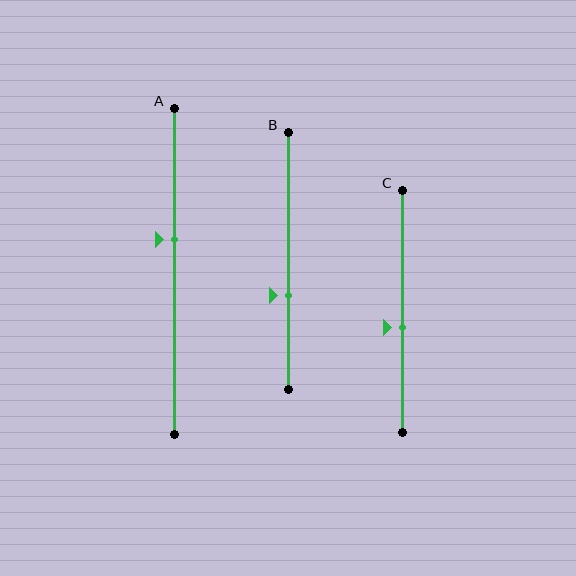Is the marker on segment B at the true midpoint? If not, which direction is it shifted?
No, the marker on segment B is shifted downward by about 13% of the segment length.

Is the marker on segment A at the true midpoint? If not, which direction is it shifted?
No, the marker on segment A is shifted upward by about 10% of the segment length.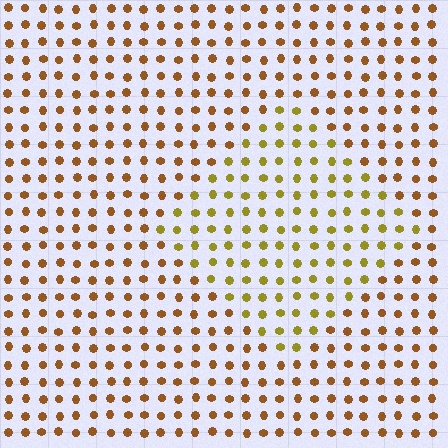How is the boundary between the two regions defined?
The boundary is defined purely by a slight shift in hue (about 30 degrees). Spacing, size, and orientation are identical on both sides.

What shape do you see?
I see a diamond.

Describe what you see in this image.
The image is filled with small brown elements in a uniform arrangement. A diamond-shaped region is visible where the elements are tinted to a slightly different hue, forming a subtle color boundary.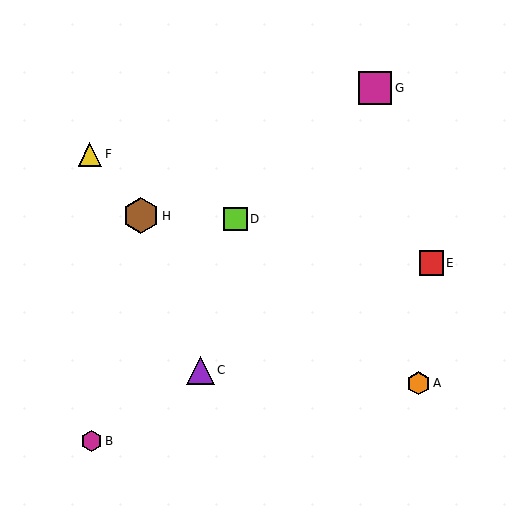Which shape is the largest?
The brown hexagon (labeled H) is the largest.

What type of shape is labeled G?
Shape G is a magenta square.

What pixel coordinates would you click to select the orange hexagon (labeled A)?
Click at (418, 383) to select the orange hexagon A.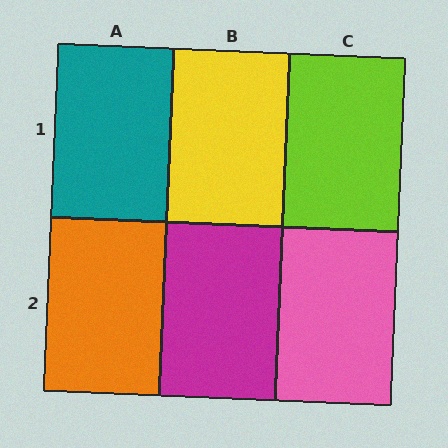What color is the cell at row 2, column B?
Magenta.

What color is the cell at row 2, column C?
Pink.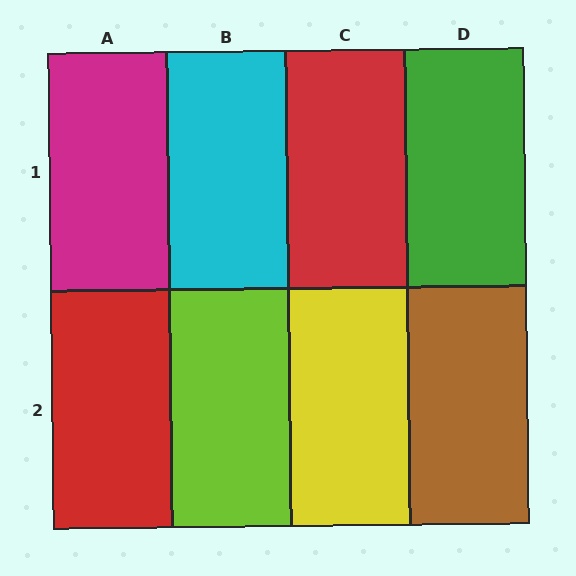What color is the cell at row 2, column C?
Yellow.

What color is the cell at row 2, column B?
Lime.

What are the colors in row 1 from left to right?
Magenta, cyan, red, green.